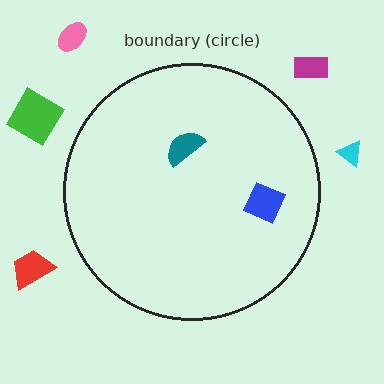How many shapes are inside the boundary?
2 inside, 5 outside.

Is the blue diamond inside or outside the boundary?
Inside.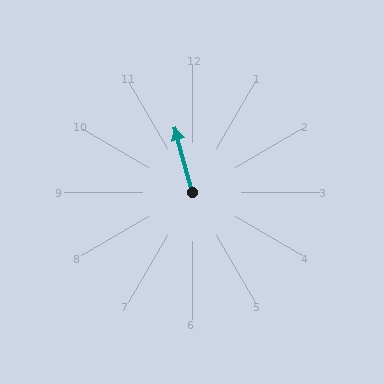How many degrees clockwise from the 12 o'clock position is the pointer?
Approximately 345 degrees.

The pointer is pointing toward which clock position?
Roughly 11 o'clock.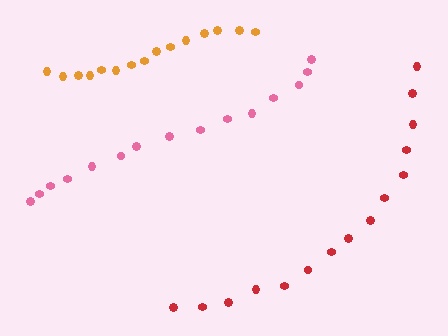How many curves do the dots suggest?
There are 3 distinct paths.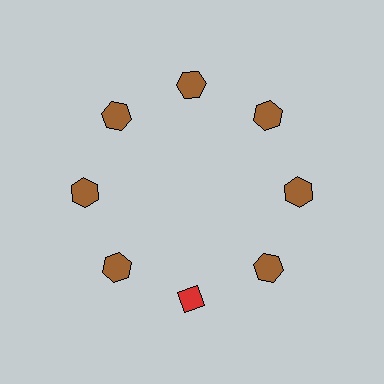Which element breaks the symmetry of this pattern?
The red diamond at roughly the 6 o'clock position breaks the symmetry. All other shapes are brown hexagons.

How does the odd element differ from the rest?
It differs in both color (red instead of brown) and shape (diamond instead of hexagon).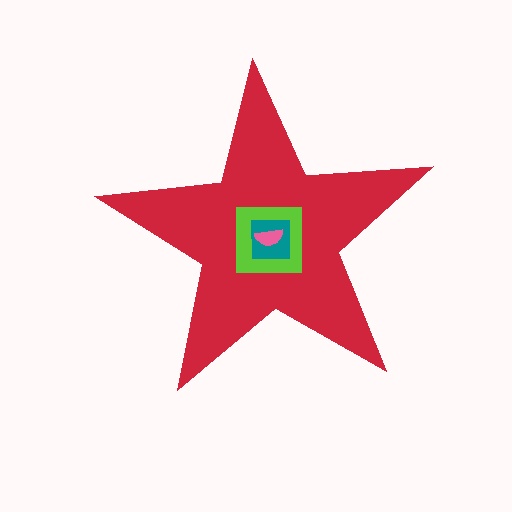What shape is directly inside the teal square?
The pink semicircle.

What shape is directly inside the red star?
The lime square.